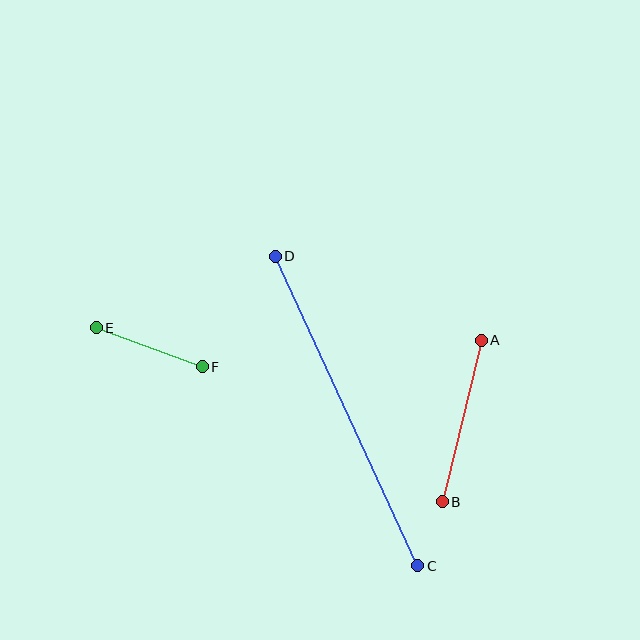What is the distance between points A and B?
The distance is approximately 166 pixels.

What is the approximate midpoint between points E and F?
The midpoint is at approximately (149, 347) pixels.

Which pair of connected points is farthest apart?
Points C and D are farthest apart.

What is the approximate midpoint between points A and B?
The midpoint is at approximately (462, 421) pixels.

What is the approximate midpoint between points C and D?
The midpoint is at approximately (347, 411) pixels.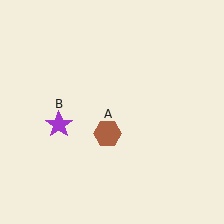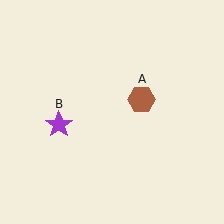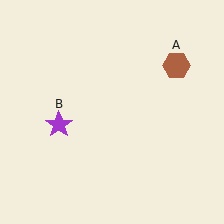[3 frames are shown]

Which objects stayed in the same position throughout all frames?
Purple star (object B) remained stationary.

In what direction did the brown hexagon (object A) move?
The brown hexagon (object A) moved up and to the right.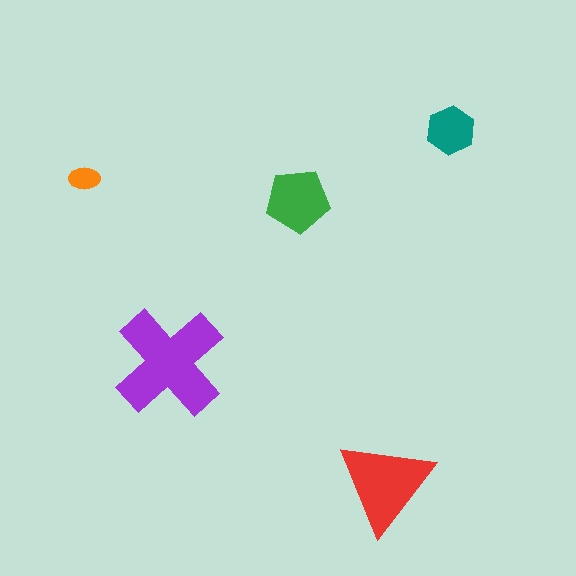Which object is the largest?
The purple cross.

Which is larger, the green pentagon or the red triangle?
The red triangle.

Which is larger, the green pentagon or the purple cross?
The purple cross.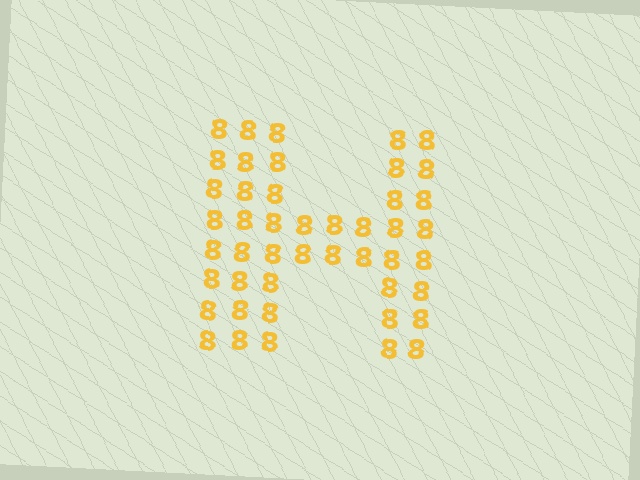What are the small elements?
The small elements are digit 8's.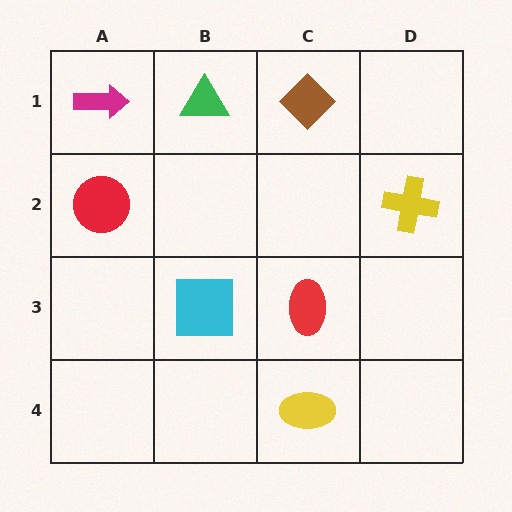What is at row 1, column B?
A green triangle.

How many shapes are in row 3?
2 shapes.